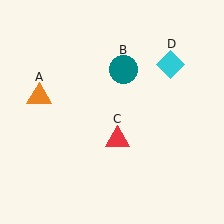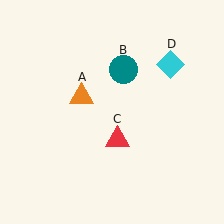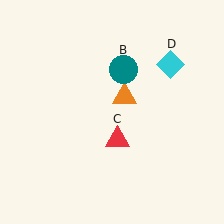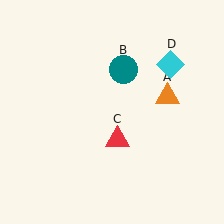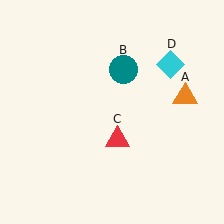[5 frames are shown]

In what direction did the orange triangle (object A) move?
The orange triangle (object A) moved right.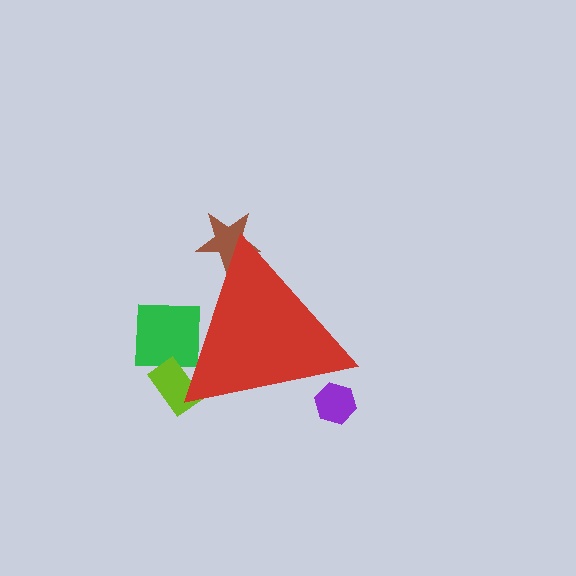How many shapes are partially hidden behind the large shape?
4 shapes are partially hidden.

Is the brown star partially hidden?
Yes, the brown star is partially hidden behind the red triangle.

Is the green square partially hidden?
Yes, the green square is partially hidden behind the red triangle.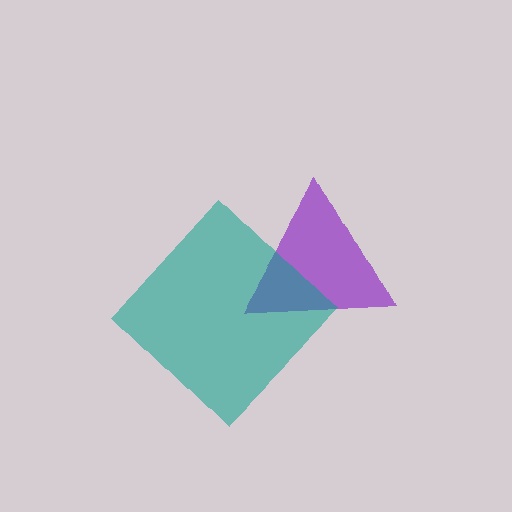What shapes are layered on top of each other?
The layered shapes are: a purple triangle, a teal diamond.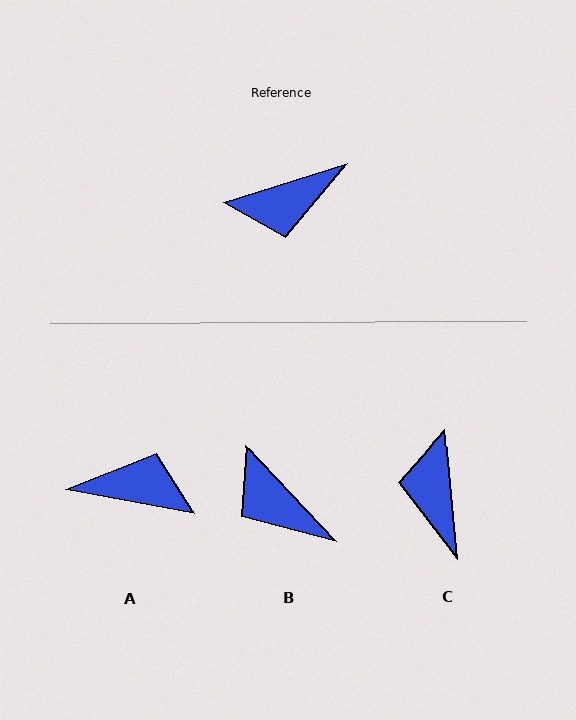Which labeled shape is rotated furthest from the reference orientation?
A, about 152 degrees away.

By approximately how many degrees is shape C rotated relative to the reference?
Approximately 102 degrees clockwise.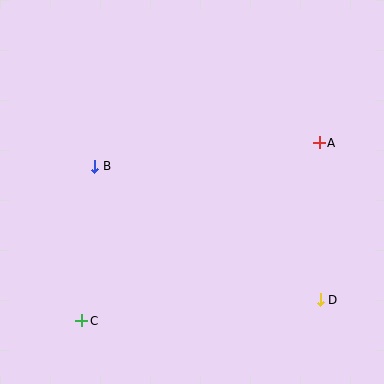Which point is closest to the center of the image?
Point B at (95, 166) is closest to the center.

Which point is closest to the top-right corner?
Point A is closest to the top-right corner.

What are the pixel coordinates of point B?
Point B is at (95, 166).